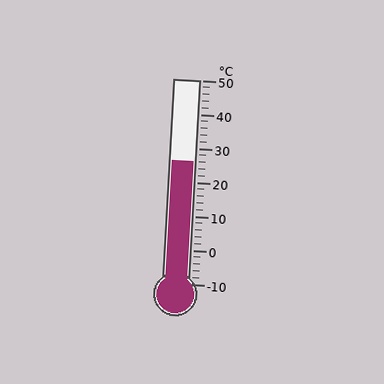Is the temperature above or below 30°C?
The temperature is below 30°C.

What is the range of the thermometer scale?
The thermometer scale ranges from -10°C to 50°C.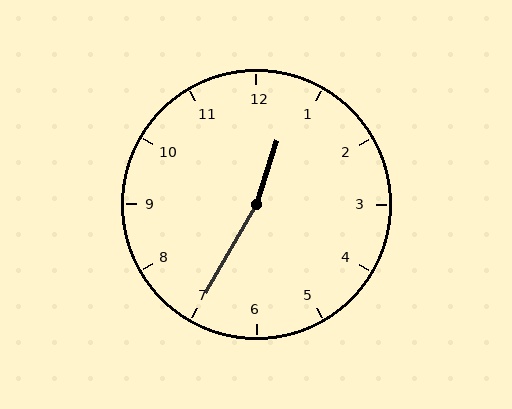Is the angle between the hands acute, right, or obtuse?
It is obtuse.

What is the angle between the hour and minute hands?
Approximately 168 degrees.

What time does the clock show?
12:35.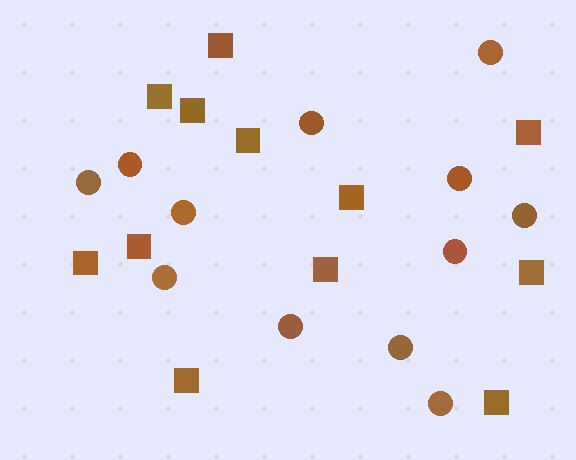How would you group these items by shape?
There are 2 groups: one group of circles (12) and one group of squares (12).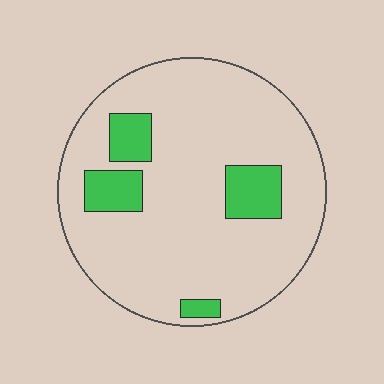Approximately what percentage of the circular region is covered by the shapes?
Approximately 15%.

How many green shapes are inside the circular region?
4.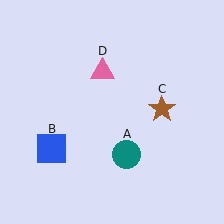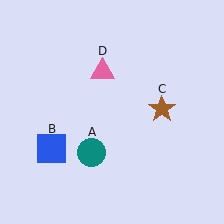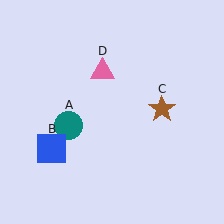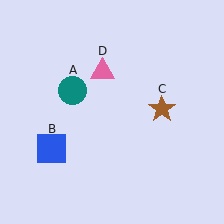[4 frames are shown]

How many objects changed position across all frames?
1 object changed position: teal circle (object A).